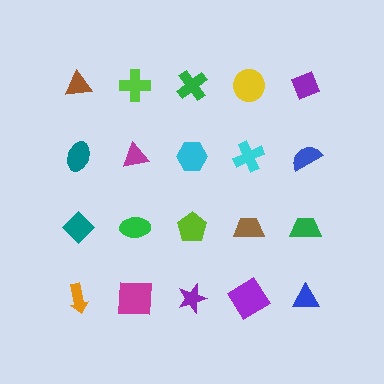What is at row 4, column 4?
A purple diamond.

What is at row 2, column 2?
A magenta triangle.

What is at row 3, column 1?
A teal diamond.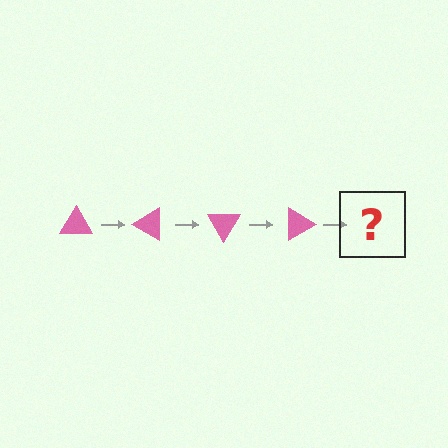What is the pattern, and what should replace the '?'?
The pattern is that the triangle rotates 30 degrees each step. The '?' should be a pink triangle rotated 120 degrees.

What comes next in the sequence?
The next element should be a pink triangle rotated 120 degrees.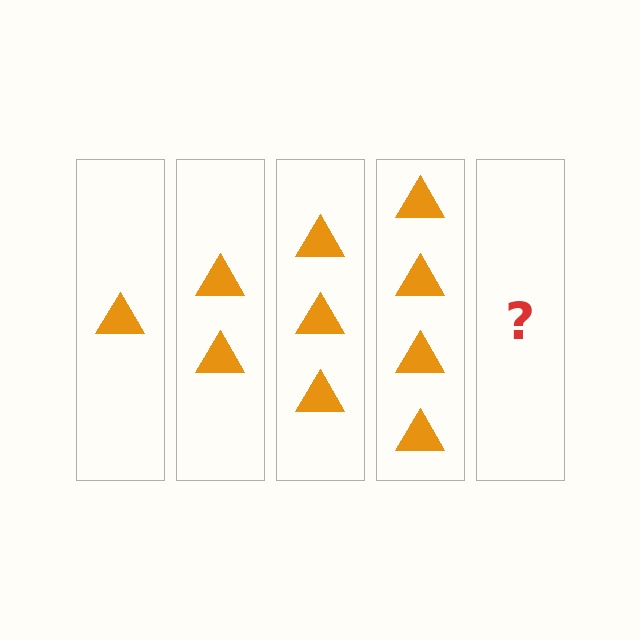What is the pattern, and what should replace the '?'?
The pattern is that each step adds one more triangle. The '?' should be 5 triangles.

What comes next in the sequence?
The next element should be 5 triangles.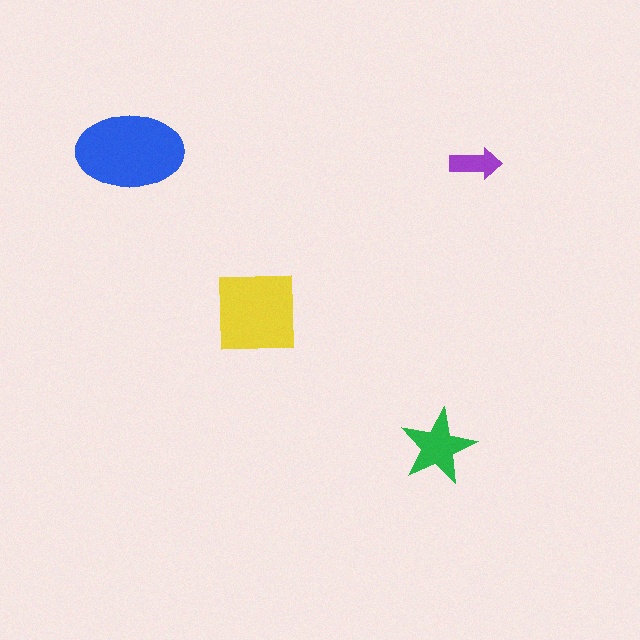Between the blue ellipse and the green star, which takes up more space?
The blue ellipse.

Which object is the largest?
The blue ellipse.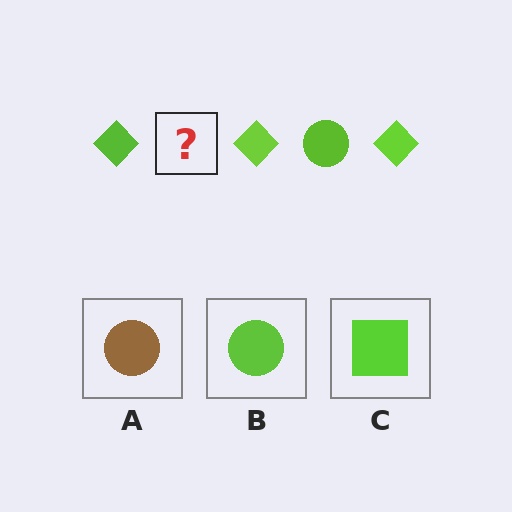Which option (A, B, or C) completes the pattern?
B.